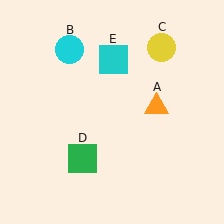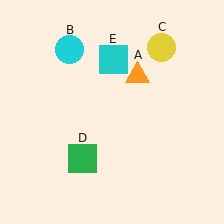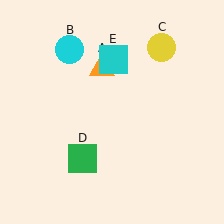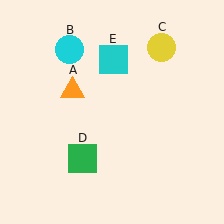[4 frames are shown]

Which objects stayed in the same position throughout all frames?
Cyan circle (object B) and yellow circle (object C) and green square (object D) and cyan square (object E) remained stationary.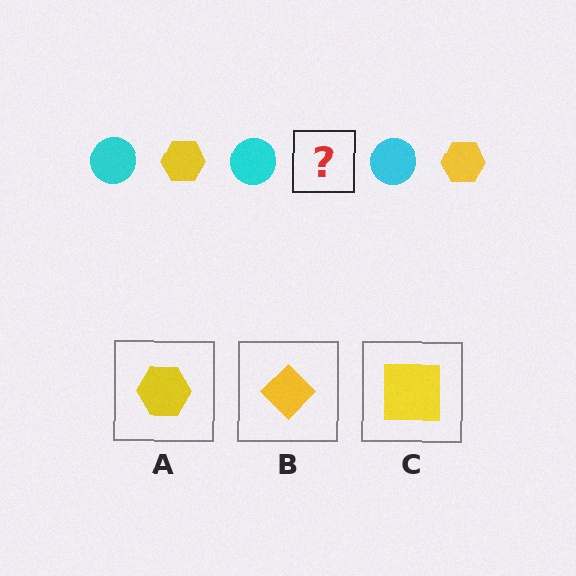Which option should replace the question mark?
Option A.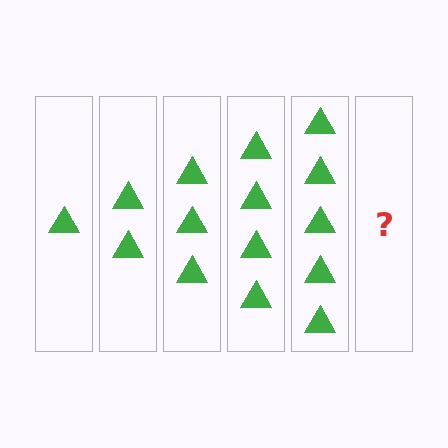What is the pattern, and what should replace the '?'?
The pattern is that each step adds one more triangle. The '?' should be 6 triangles.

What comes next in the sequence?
The next element should be 6 triangles.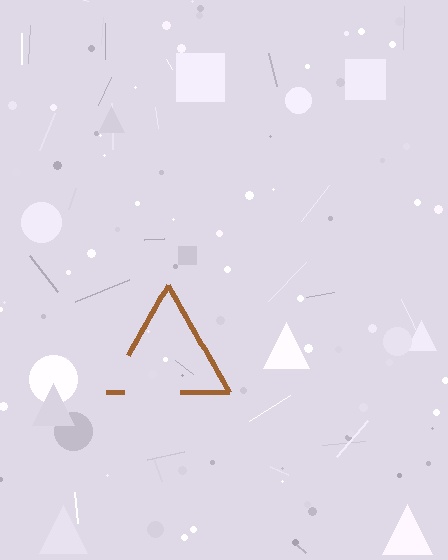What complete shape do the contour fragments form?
The contour fragments form a triangle.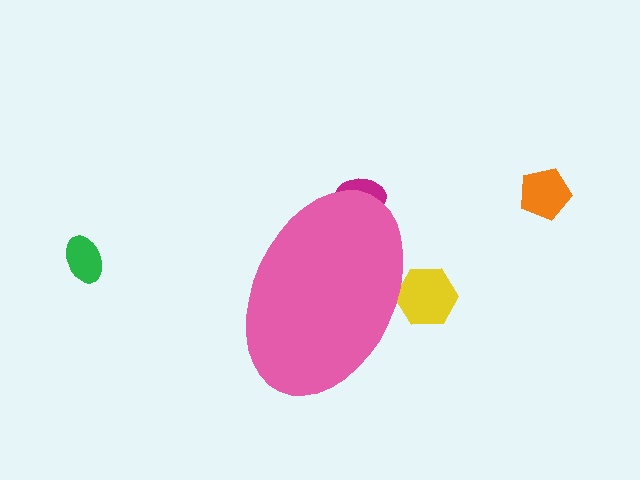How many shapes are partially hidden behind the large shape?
2 shapes are partially hidden.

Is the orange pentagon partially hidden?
No, the orange pentagon is fully visible.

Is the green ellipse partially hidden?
No, the green ellipse is fully visible.